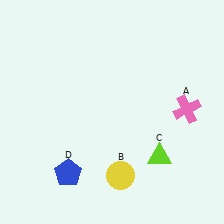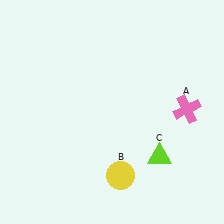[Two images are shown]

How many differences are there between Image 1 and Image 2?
There is 1 difference between the two images.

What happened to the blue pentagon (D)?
The blue pentagon (D) was removed in Image 2. It was in the bottom-left area of Image 1.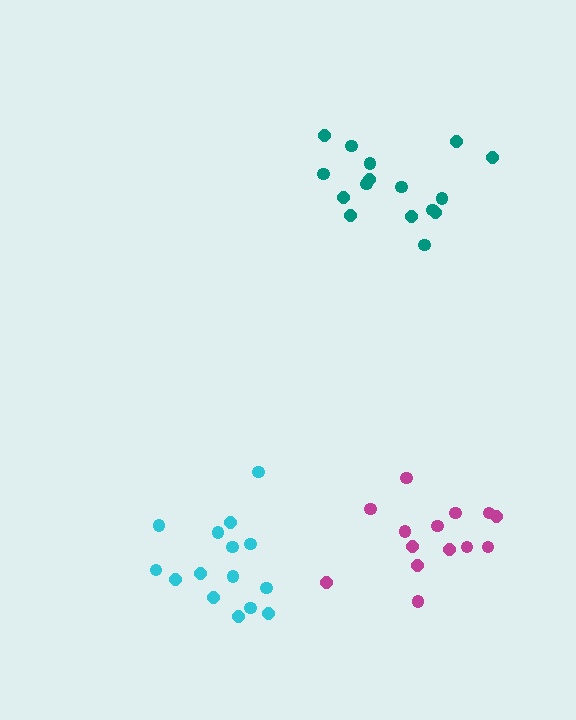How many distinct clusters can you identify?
There are 3 distinct clusters.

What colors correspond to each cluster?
The clusters are colored: teal, cyan, magenta.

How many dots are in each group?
Group 1: 16 dots, Group 2: 15 dots, Group 3: 14 dots (45 total).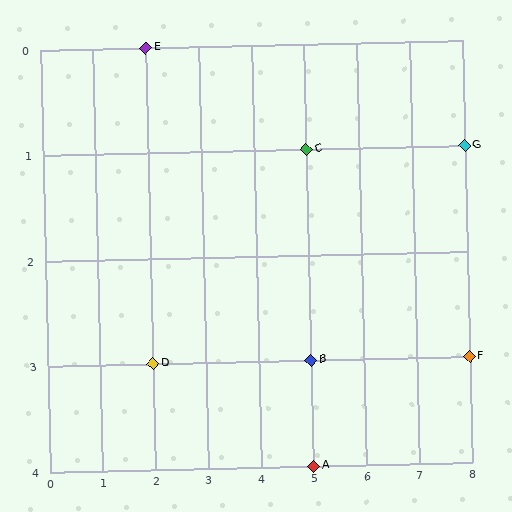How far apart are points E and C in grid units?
Points E and C are 3 columns and 1 row apart (about 3.2 grid units diagonally).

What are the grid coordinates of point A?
Point A is at grid coordinates (5, 4).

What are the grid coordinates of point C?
Point C is at grid coordinates (5, 1).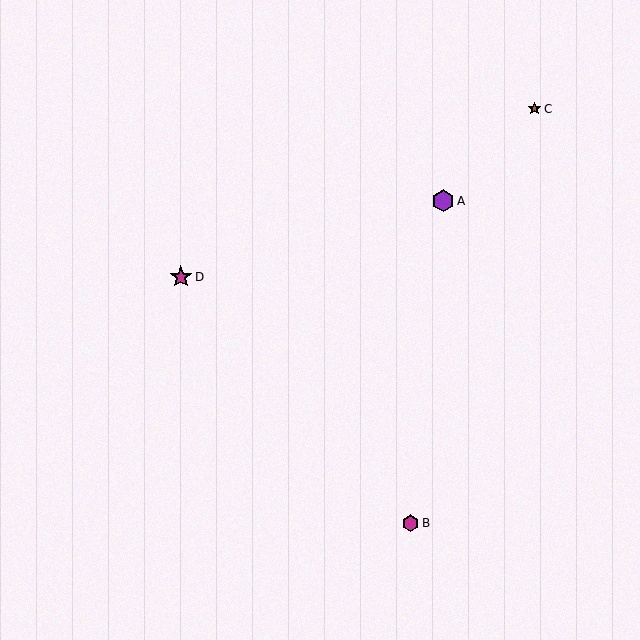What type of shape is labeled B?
Shape B is a magenta hexagon.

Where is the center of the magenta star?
The center of the magenta star is at (181, 277).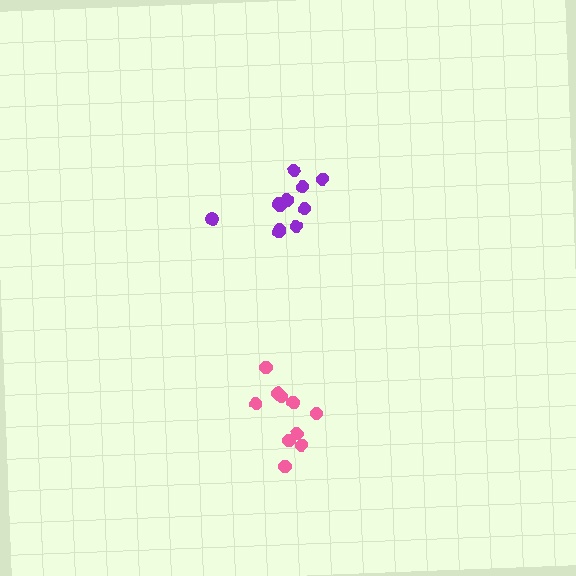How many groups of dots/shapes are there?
There are 2 groups.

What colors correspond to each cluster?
The clusters are colored: purple, pink.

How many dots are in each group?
Group 1: 11 dots, Group 2: 10 dots (21 total).